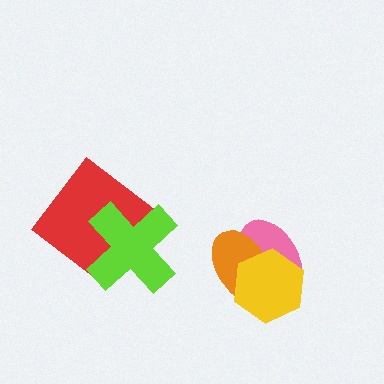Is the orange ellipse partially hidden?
Yes, it is partially covered by another shape.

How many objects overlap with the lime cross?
1 object overlaps with the lime cross.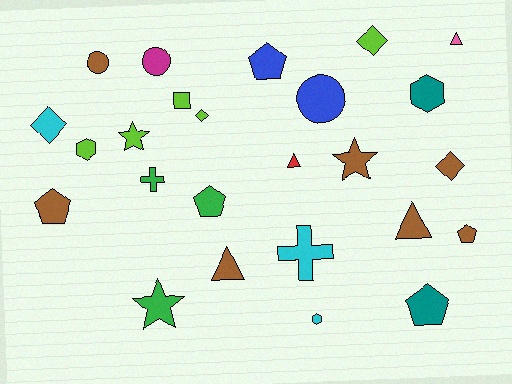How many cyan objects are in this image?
There are 3 cyan objects.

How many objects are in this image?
There are 25 objects.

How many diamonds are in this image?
There are 4 diamonds.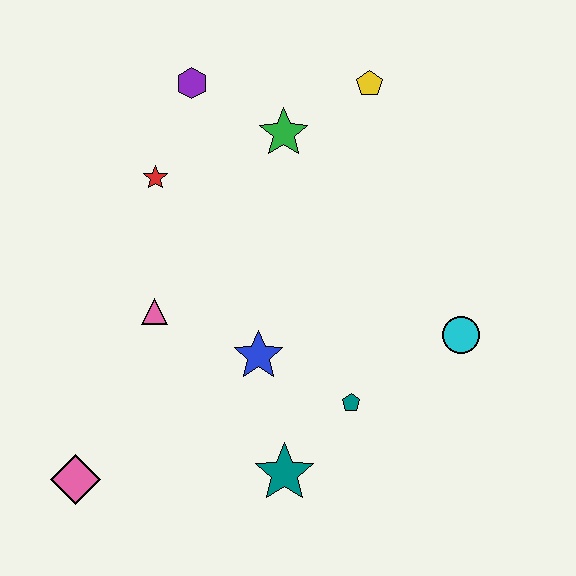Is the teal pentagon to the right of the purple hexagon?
Yes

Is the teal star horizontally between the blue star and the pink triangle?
No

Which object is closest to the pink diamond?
The pink triangle is closest to the pink diamond.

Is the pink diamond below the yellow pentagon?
Yes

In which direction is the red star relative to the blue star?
The red star is above the blue star.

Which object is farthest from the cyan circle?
The pink diamond is farthest from the cyan circle.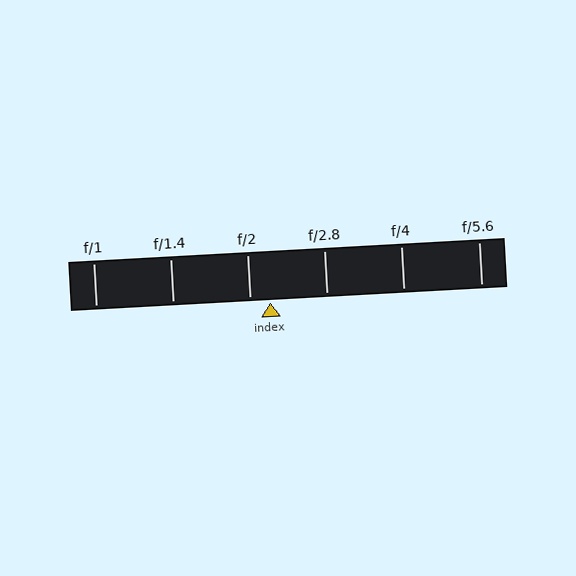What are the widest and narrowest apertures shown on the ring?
The widest aperture shown is f/1 and the narrowest is f/5.6.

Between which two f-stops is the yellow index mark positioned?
The index mark is between f/2 and f/2.8.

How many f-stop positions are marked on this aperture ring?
There are 6 f-stop positions marked.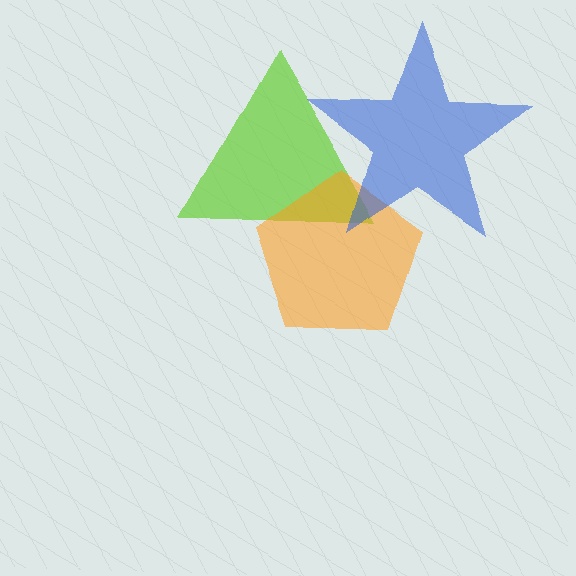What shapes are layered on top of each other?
The layered shapes are: a lime triangle, an orange pentagon, a blue star.